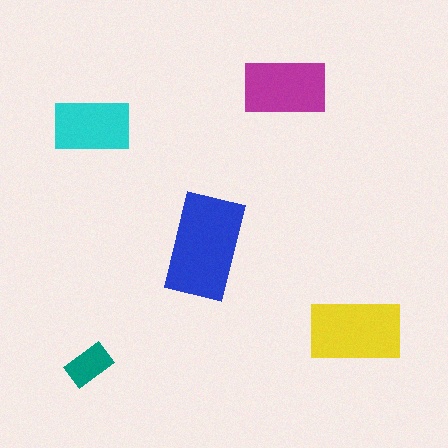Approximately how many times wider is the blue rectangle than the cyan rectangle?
About 1.5 times wider.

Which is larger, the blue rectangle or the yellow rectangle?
The blue one.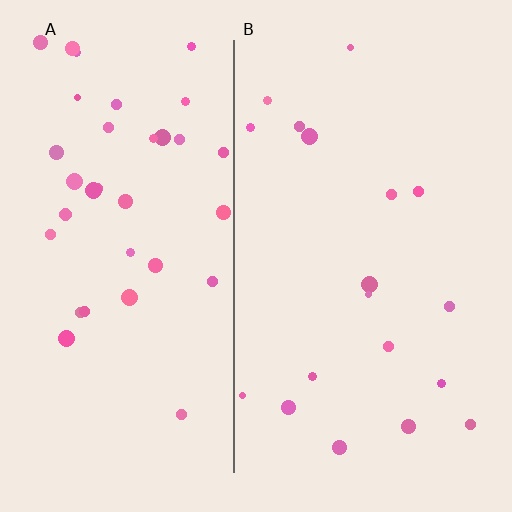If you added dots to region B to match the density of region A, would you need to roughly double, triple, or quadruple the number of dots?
Approximately double.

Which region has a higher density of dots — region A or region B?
A (the left).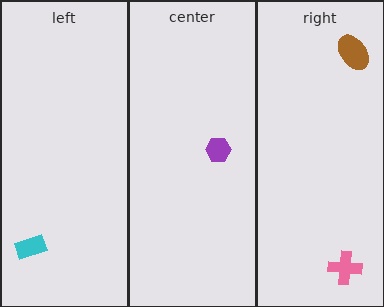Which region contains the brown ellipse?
The right region.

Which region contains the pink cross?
The right region.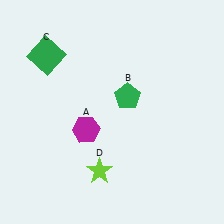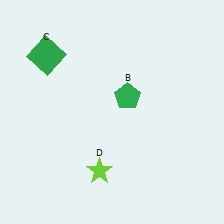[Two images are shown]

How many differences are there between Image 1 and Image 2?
There is 1 difference between the two images.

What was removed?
The magenta hexagon (A) was removed in Image 2.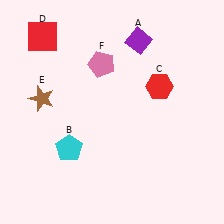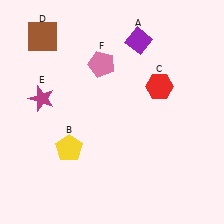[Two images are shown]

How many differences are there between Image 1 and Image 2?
There are 3 differences between the two images.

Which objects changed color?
B changed from cyan to yellow. D changed from red to brown. E changed from brown to magenta.